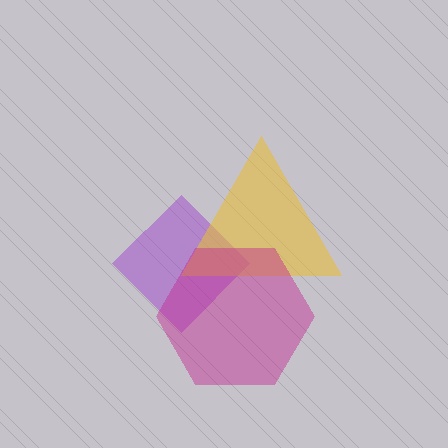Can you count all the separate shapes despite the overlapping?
Yes, there are 3 separate shapes.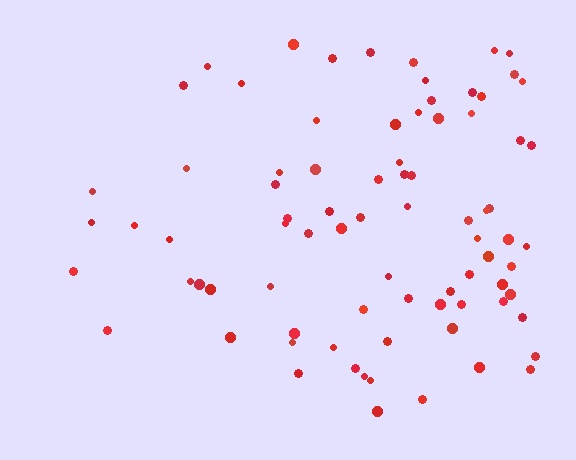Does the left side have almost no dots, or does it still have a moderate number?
Still a moderate number, just noticeably fewer than the right.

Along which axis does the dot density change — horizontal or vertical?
Horizontal.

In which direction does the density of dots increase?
From left to right, with the right side densest.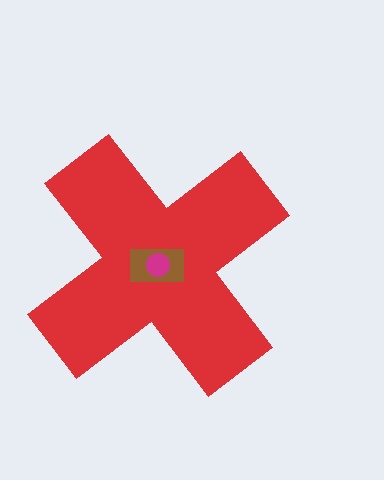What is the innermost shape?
The magenta circle.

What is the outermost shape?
The red cross.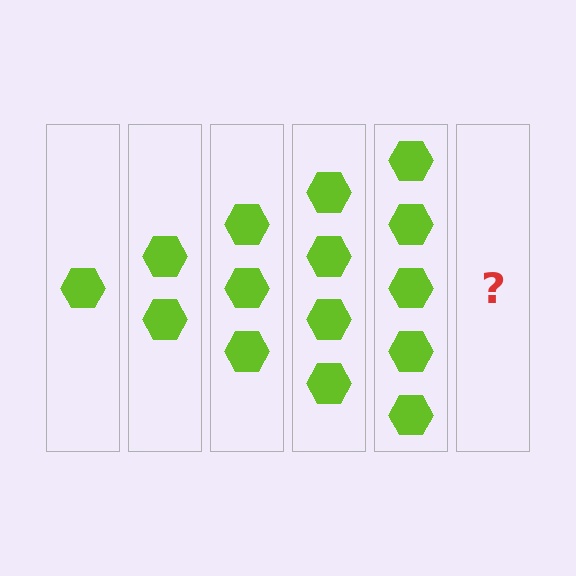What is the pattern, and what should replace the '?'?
The pattern is that each step adds one more hexagon. The '?' should be 6 hexagons.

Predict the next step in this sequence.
The next step is 6 hexagons.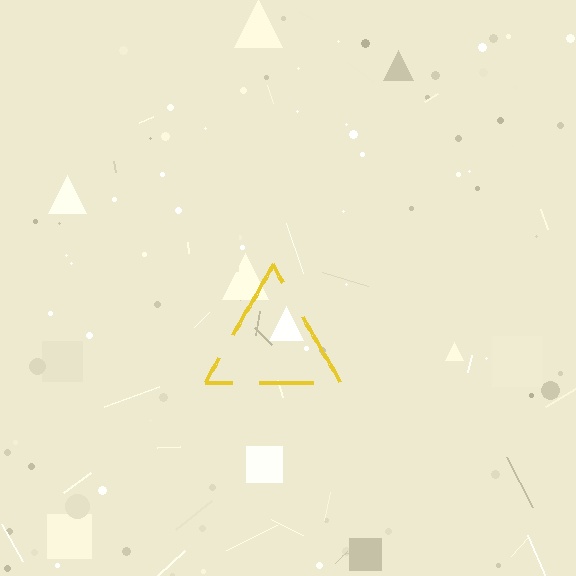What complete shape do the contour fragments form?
The contour fragments form a triangle.